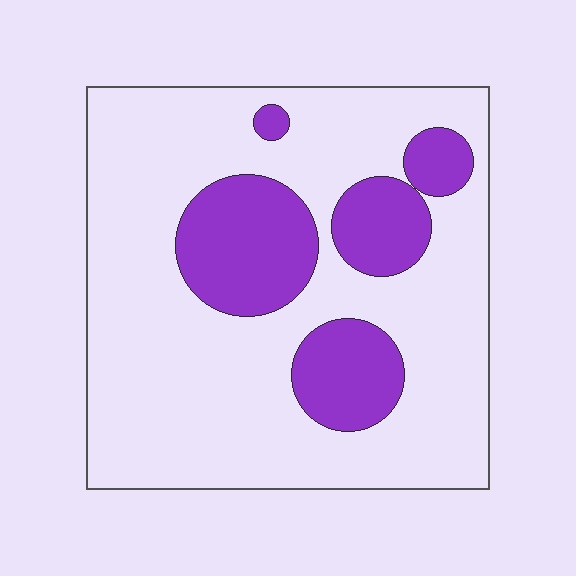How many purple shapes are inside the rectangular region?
5.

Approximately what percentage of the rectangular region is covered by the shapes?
Approximately 25%.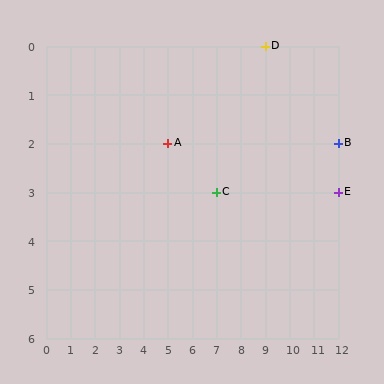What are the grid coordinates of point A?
Point A is at grid coordinates (5, 2).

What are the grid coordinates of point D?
Point D is at grid coordinates (9, 0).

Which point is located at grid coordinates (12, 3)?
Point E is at (12, 3).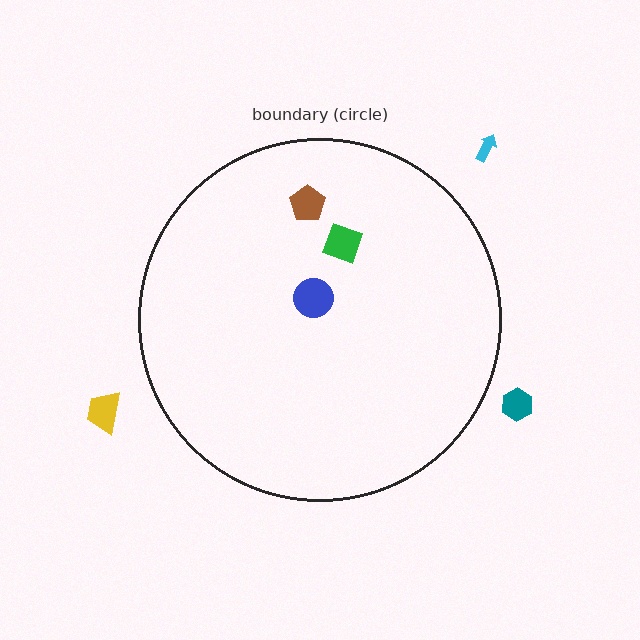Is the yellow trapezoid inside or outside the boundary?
Outside.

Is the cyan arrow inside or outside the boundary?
Outside.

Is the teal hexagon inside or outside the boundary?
Outside.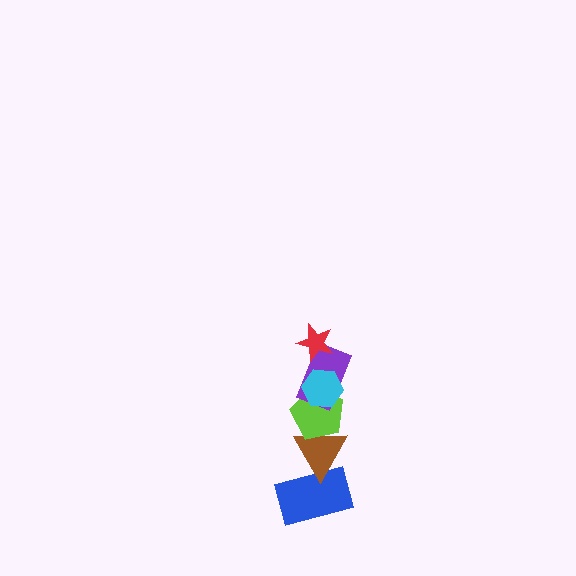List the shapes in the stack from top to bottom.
From top to bottom: the red star, the cyan hexagon, the purple rectangle, the lime pentagon, the brown triangle, the blue rectangle.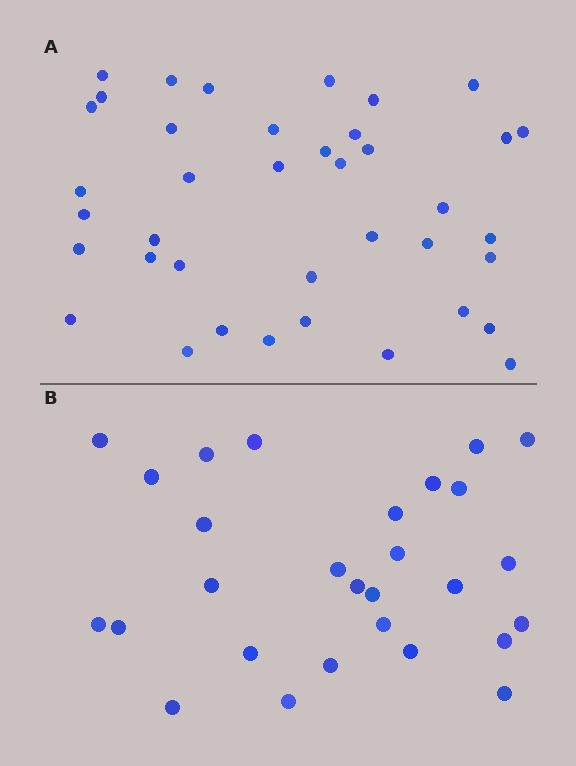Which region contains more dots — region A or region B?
Region A (the top region) has more dots.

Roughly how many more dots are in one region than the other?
Region A has roughly 12 or so more dots than region B.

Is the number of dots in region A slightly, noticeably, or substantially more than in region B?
Region A has noticeably more, but not dramatically so. The ratio is roughly 1.4 to 1.